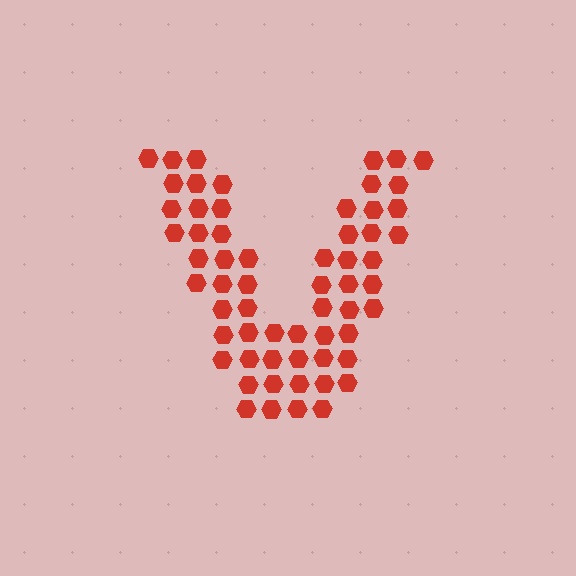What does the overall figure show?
The overall figure shows the letter V.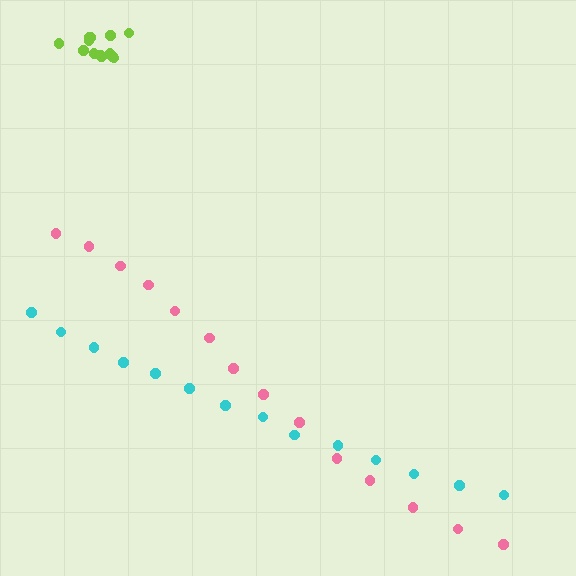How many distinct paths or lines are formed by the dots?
There are 3 distinct paths.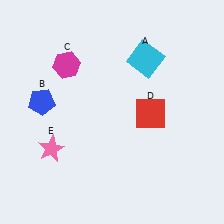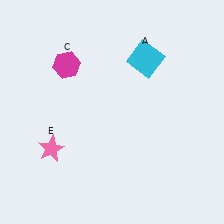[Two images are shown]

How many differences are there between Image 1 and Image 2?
There are 2 differences between the two images.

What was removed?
The red square (D), the blue pentagon (B) were removed in Image 2.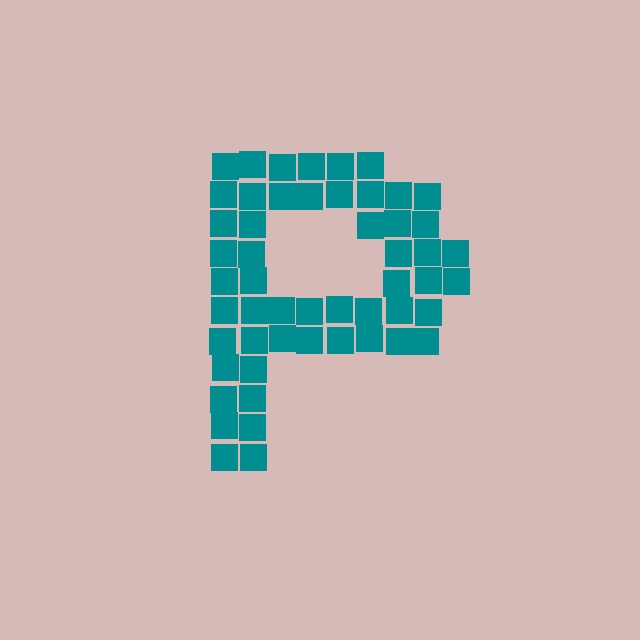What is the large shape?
The large shape is the letter P.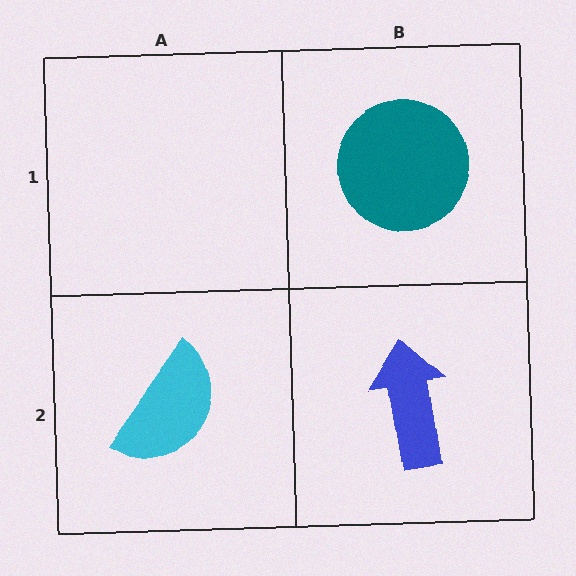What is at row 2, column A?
A cyan semicircle.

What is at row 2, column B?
A blue arrow.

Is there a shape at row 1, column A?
No, that cell is empty.